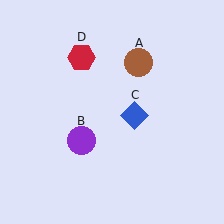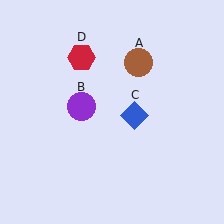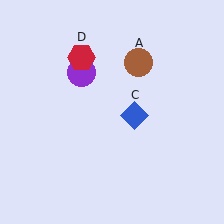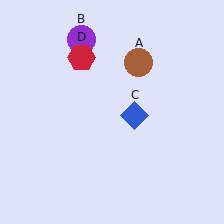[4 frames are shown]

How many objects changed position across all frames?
1 object changed position: purple circle (object B).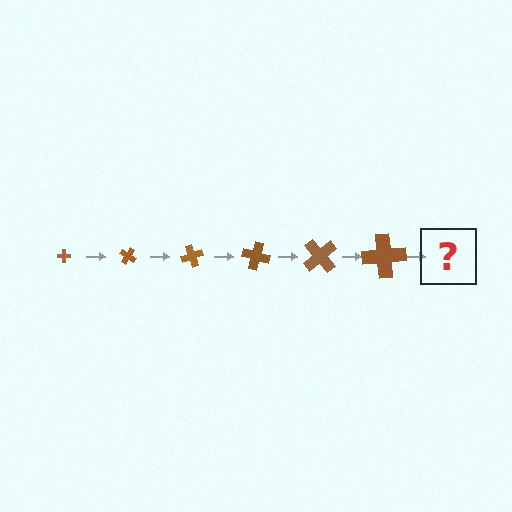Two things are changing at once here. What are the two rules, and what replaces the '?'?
The two rules are that the cross grows larger each step and it rotates 35 degrees each step. The '?' should be a cross, larger than the previous one and rotated 210 degrees from the start.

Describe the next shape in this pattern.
It should be a cross, larger than the previous one and rotated 210 degrees from the start.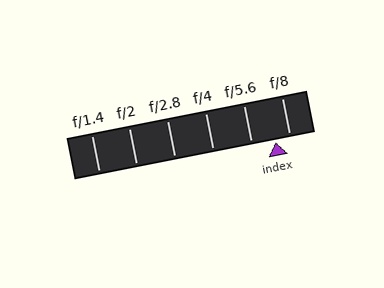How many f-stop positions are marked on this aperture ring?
There are 6 f-stop positions marked.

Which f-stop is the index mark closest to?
The index mark is closest to f/8.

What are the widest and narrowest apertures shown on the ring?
The widest aperture shown is f/1.4 and the narrowest is f/8.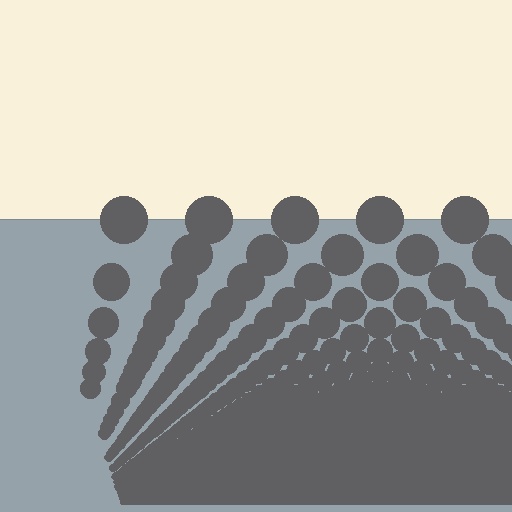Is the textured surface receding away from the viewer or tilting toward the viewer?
The surface appears to tilt toward the viewer. Texture elements get larger and sparser toward the top.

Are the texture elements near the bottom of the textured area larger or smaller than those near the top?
Smaller. The gradient is inverted — elements near the bottom are smaller and denser.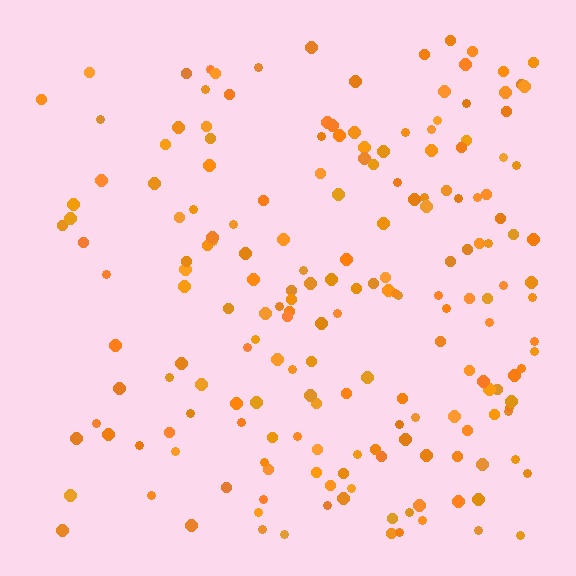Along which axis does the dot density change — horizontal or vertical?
Horizontal.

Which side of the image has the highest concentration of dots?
The right.